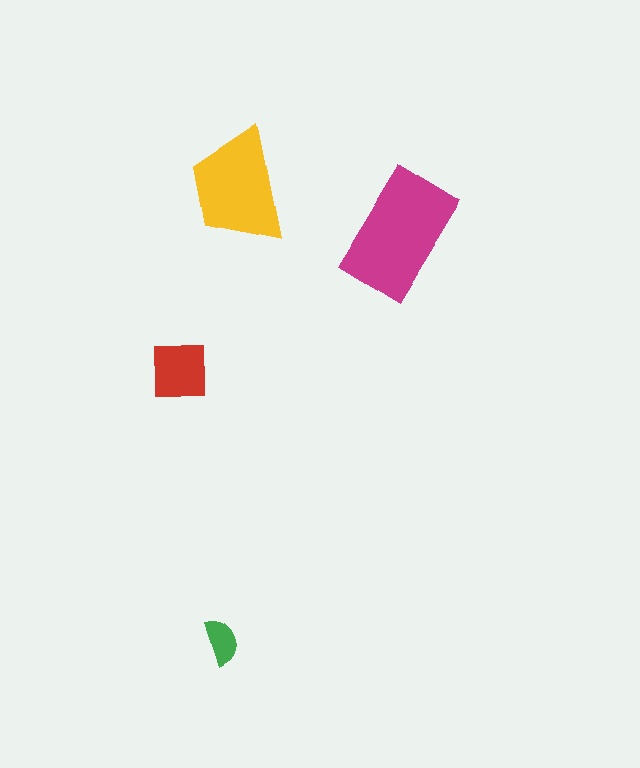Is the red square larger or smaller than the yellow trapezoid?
Smaller.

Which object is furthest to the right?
The magenta rectangle is rightmost.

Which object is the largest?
The magenta rectangle.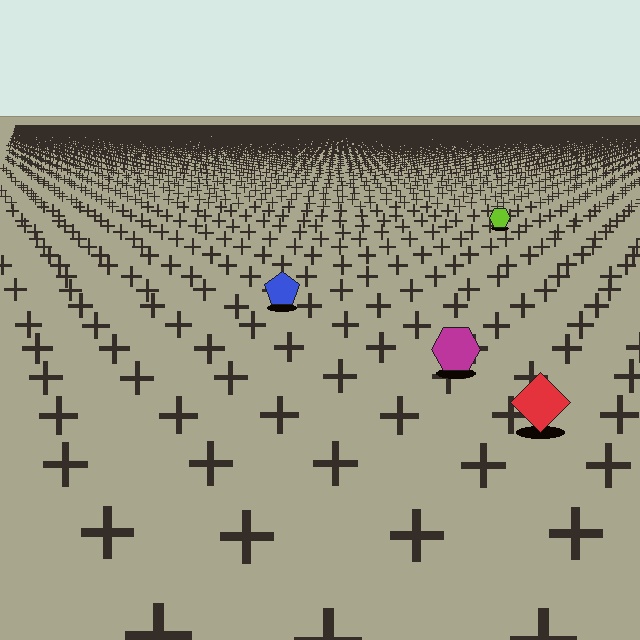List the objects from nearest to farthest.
From nearest to farthest: the red diamond, the magenta hexagon, the blue pentagon, the lime hexagon.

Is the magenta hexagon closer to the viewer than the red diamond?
No. The red diamond is closer — you can tell from the texture gradient: the ground texture is coarser near it.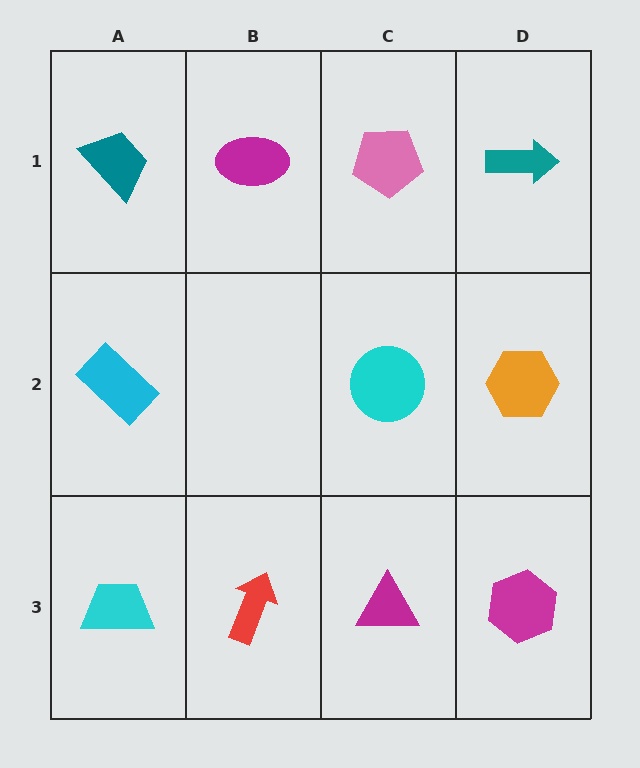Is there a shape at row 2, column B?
No, that cell is empty.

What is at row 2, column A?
A cyan rectangle.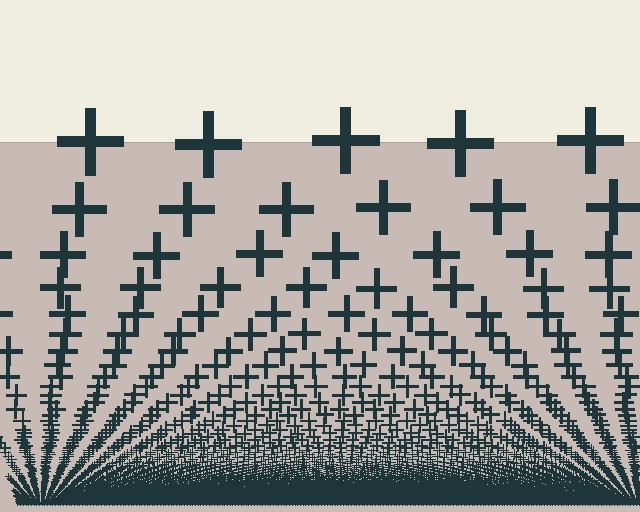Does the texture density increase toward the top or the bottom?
Density increases toward the bottom.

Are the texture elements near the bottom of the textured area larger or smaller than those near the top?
Smaller. The gradient is inverted — elements near the bottom are smaller and denser.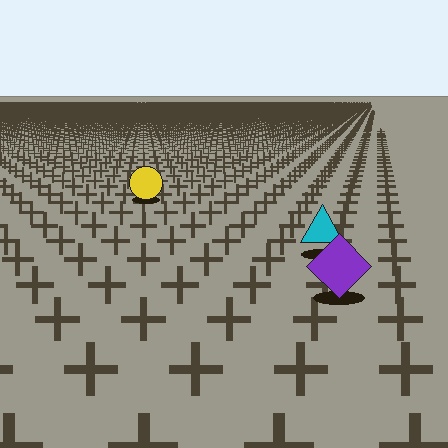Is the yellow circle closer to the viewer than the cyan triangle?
No. The cyan triangle is closer — you can tell from the texture gradient: the ground texture is coarser near it.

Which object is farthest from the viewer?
The yellow circle is farthest from the viewer. It appears smaller and the ground texture around it is denser.